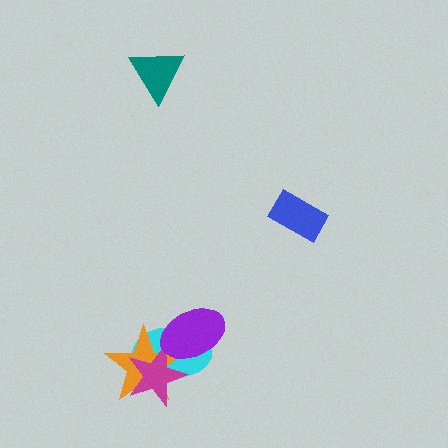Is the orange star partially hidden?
Yes, it is partially covered by another shape.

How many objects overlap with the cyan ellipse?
3 objects overlap with the cyan ellipse.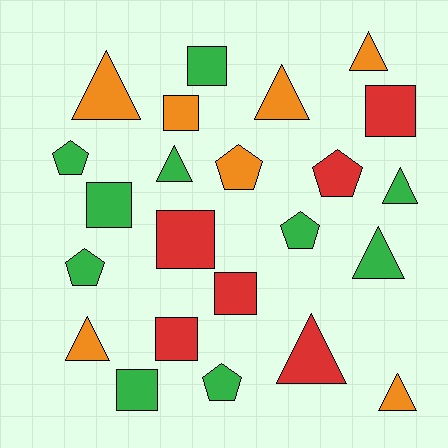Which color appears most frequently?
Green, with 10 objects.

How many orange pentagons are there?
There is 1 orange pentagon.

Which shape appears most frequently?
Triangle, with 9 objects.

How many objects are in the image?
There are 23 objects.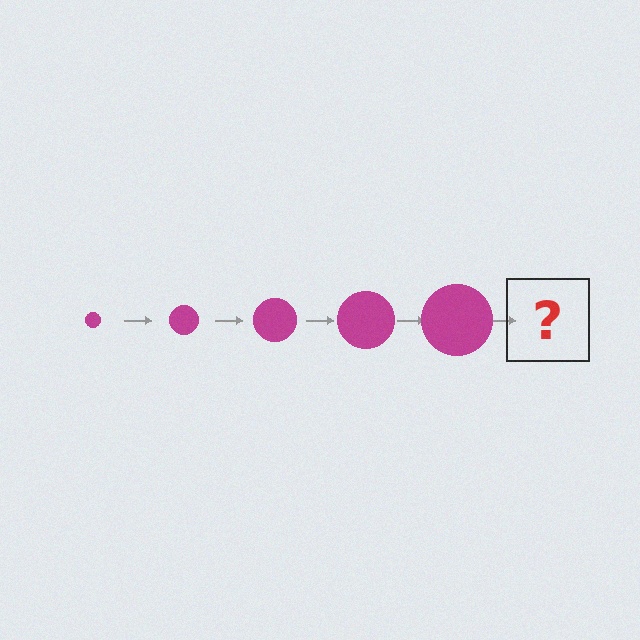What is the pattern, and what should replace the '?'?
The pattern is that the circle gets progressively larger each step. The '?' should be a magenta circle, larger than the previous one.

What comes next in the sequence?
The next element should be a magenta circle, larger than the previous one.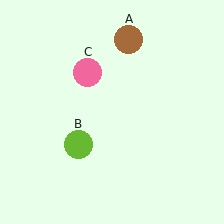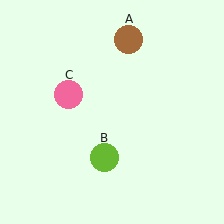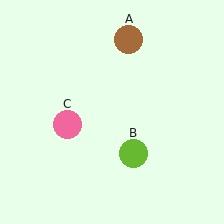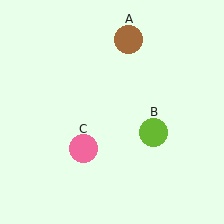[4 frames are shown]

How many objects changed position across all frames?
2 objects changed position: lime circle (object B), pink circle (object C).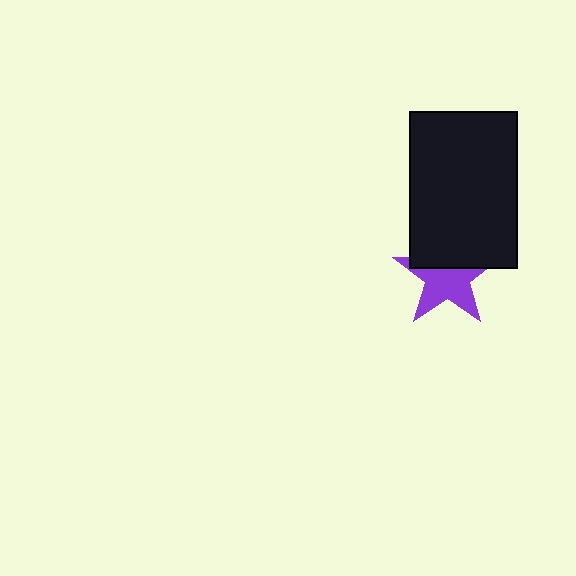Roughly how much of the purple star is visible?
About half of it is visible (roughly 60%).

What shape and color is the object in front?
The object in front is a black rectangle.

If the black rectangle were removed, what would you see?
You would see the complete purple star.